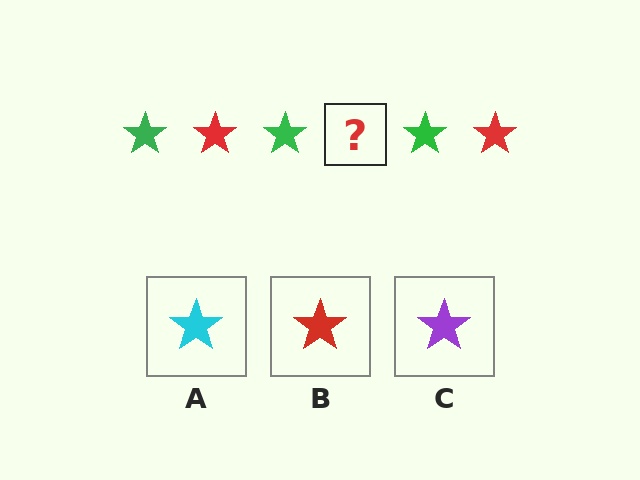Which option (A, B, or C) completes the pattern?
B.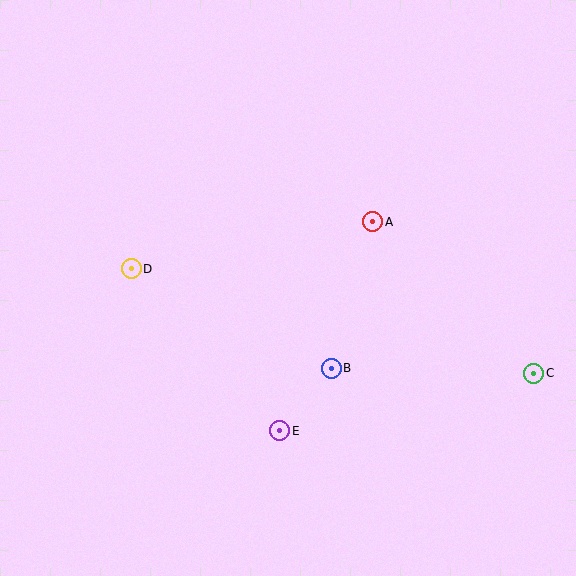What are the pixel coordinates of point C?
Point C is at (534, 373).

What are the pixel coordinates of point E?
Point E is at (280, 431).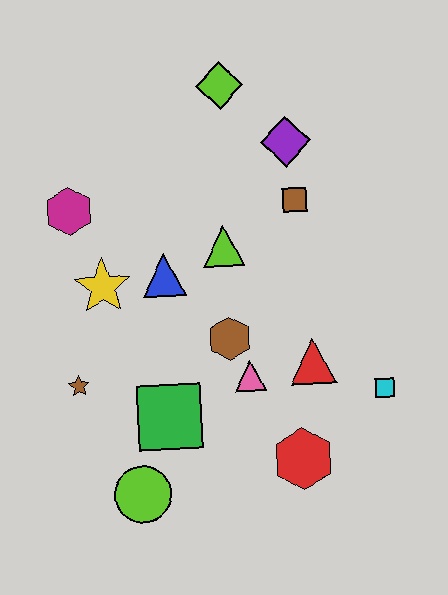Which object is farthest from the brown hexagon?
The lime diamond is farthest from the brown hexagon.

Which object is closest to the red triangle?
The pink triangle is closest to the red triangle.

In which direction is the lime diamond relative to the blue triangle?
The lime diamond is above the blue triangle.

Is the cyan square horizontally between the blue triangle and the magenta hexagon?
No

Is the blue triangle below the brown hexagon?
No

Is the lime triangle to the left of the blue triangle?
No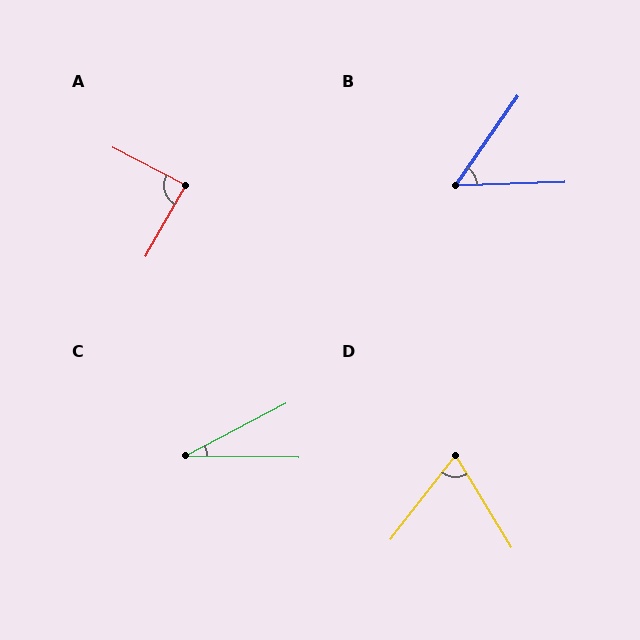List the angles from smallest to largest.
C (28°), B (53°), D (69°), A (88°).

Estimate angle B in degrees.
Approximately 53 degrees.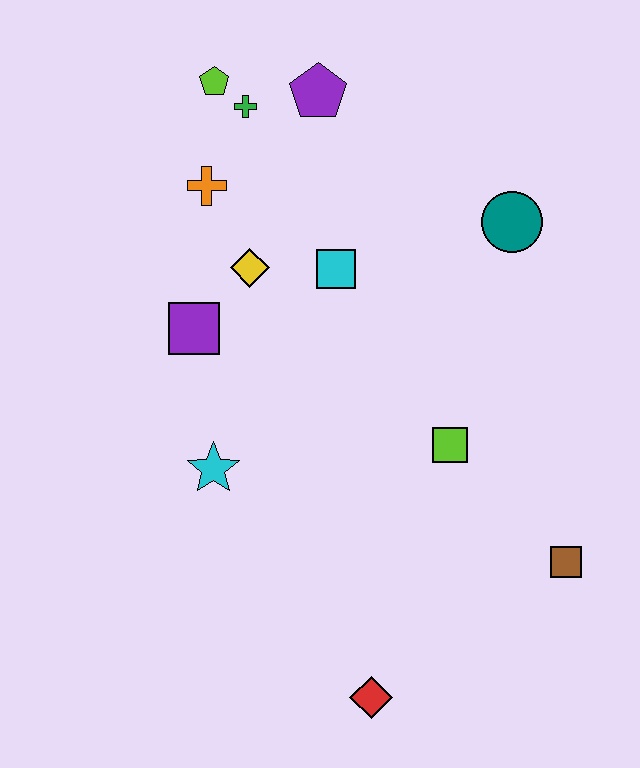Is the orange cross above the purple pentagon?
No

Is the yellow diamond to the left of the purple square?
No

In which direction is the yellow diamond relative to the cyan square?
The yellow diamond is to the left of the cyan square.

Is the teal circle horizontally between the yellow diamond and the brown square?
Yes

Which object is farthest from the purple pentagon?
The red diamond is farthest from the purple pentagon.